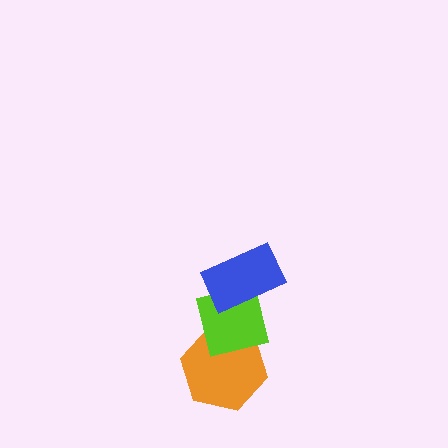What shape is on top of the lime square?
The blue rectangle is on top of the lime square.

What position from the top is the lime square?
The lime square is 2nd from the top.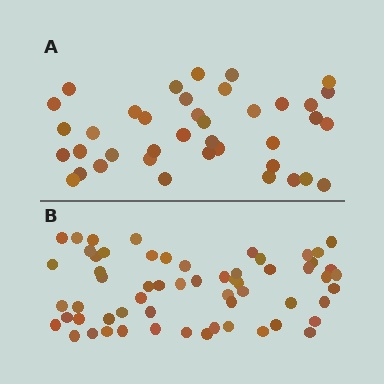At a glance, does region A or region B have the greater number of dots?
Region B (the bottom region) has more dots.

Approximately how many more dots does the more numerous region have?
Region B has approximately 20 more dots than region A.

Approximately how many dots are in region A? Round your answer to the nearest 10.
About 40 dots. (The exact count is 39, which rounds to 40.)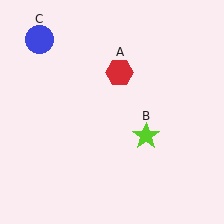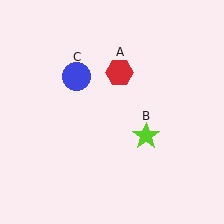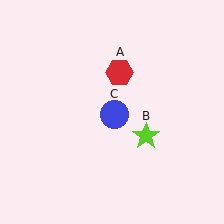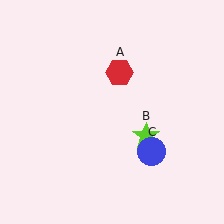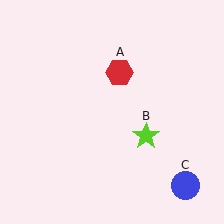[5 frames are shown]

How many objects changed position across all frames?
1 object changed position: blue circle (object C).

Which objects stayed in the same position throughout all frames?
Red hexagon (object A) and lime star (object B) remained stationary.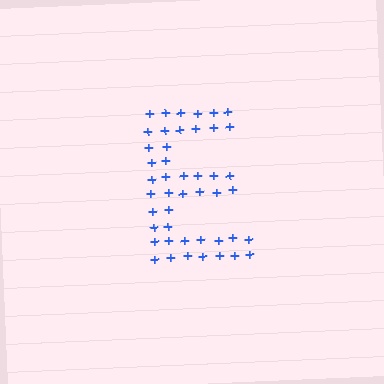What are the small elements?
The small elements are plus signs.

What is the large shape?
The large shape is the letter E.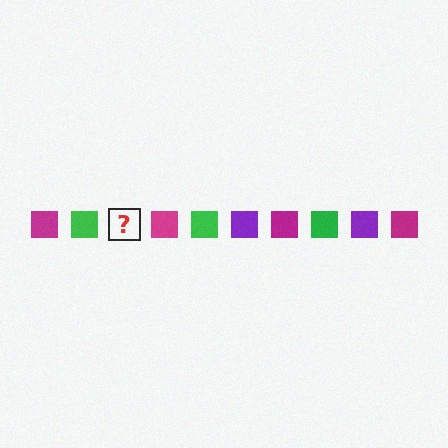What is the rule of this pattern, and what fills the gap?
The rule is that the pattern cycles through magenta, green, purple squares. The gap should be filled with a purple square.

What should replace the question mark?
The question mark should be replaced with a purple square.